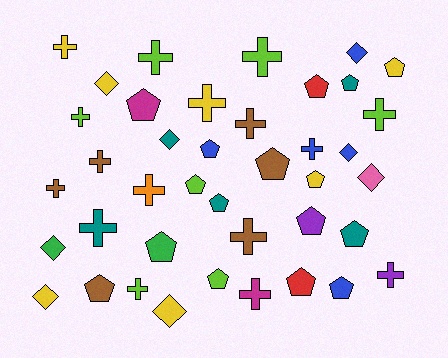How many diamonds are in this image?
There are 8 diamonds.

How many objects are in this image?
There are 40 objects.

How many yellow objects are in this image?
There are 7 yellow objects.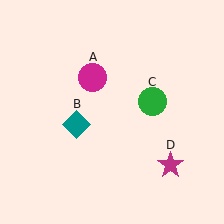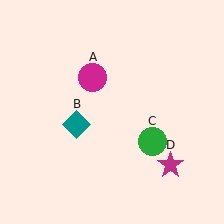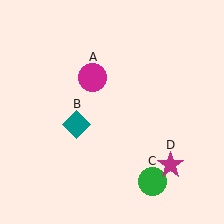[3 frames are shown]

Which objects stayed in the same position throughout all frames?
Magenta circle (object A) and teal diamond (object B) and magenta star (object D) remained stationary.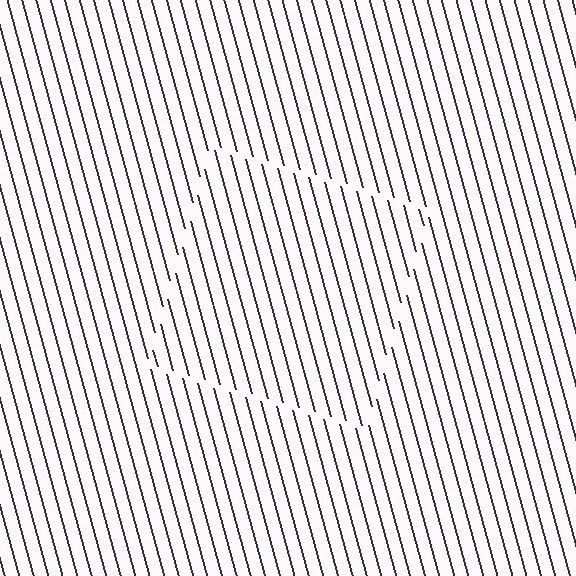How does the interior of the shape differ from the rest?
The interior of the shape contains the same grating, shifted by half a period — the contour is defined by the phase discontinuity where line-ends from the inner and outer gratings abut.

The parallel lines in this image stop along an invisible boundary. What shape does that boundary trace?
An illusory square. The interior of the shape contains the same grating, shifted by half a period — the contour is defined by the phase discontinuity where line-ends from the inner and outer gratings abut.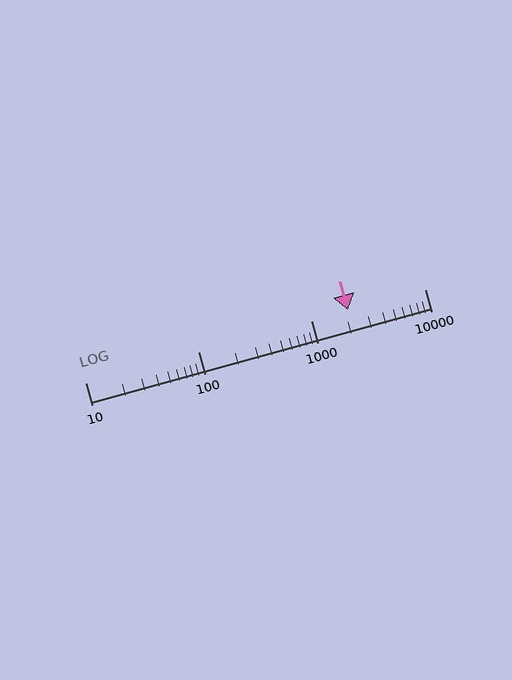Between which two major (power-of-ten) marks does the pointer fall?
The pointer is between 1000 and 10000.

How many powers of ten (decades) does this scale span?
The scale spans 3 decades, from 10 to 10000.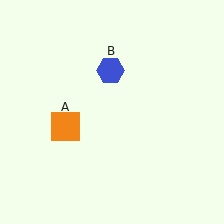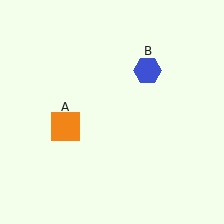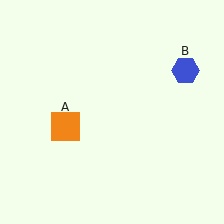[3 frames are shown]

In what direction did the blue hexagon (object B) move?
The blue hexagon (object B) moved right.